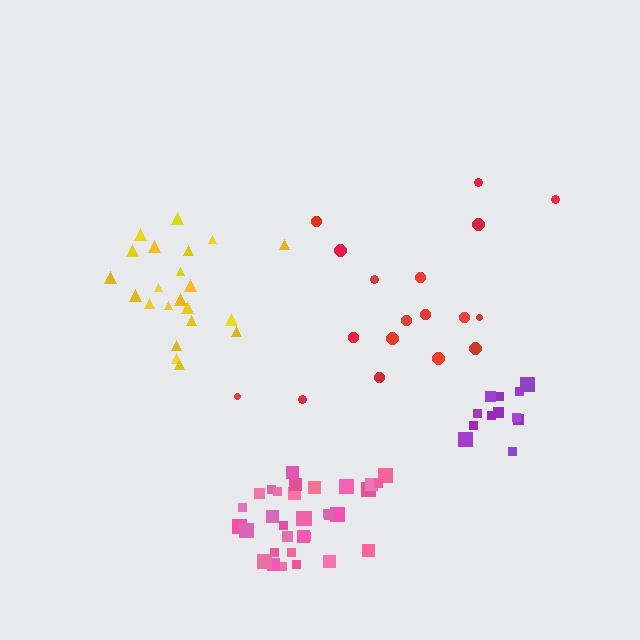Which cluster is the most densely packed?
Purple.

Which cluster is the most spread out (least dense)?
Red.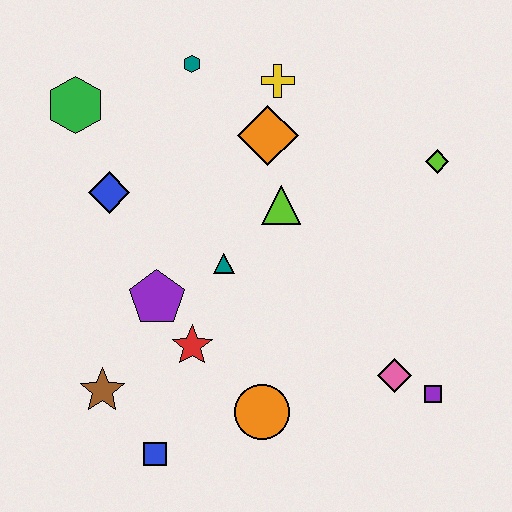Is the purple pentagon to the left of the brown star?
No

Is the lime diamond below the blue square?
No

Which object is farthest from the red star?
The lime diamond is farthest from the red star.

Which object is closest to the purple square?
The pink diamond is closest to the purple square.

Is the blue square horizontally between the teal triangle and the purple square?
No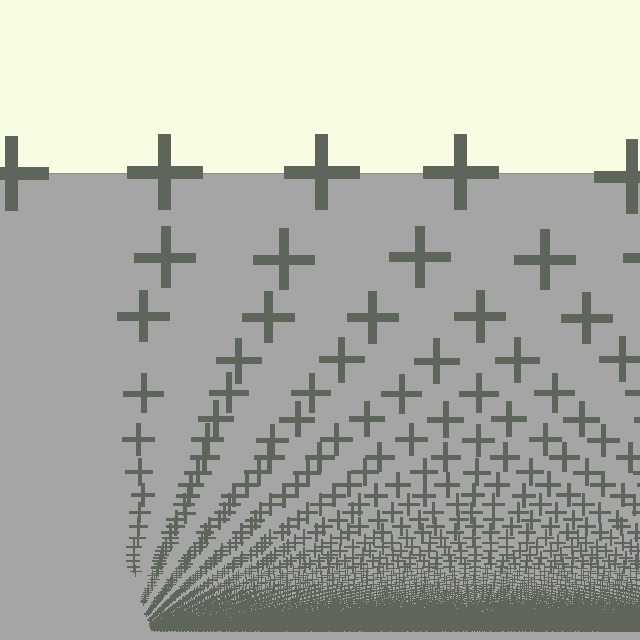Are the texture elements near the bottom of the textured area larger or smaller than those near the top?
Smaller. The gradient is inverted — elements near the bottom are smaller and denser.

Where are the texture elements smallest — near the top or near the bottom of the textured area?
Near the bottom.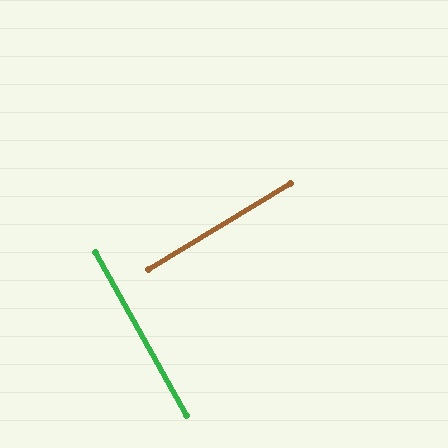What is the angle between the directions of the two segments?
Approximately 88 degrees.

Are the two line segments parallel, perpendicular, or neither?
Perpendicular — they meet at approximately 88°.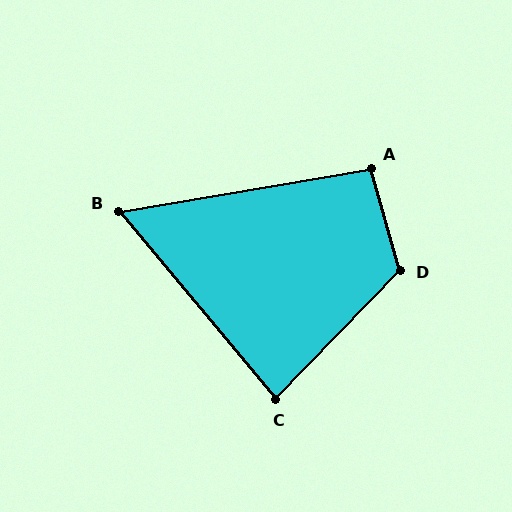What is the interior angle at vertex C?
Approximately 84 degrees (acute).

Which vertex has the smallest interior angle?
B, at approximately 60 degrees.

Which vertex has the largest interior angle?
D, at approximately 120 degrees.